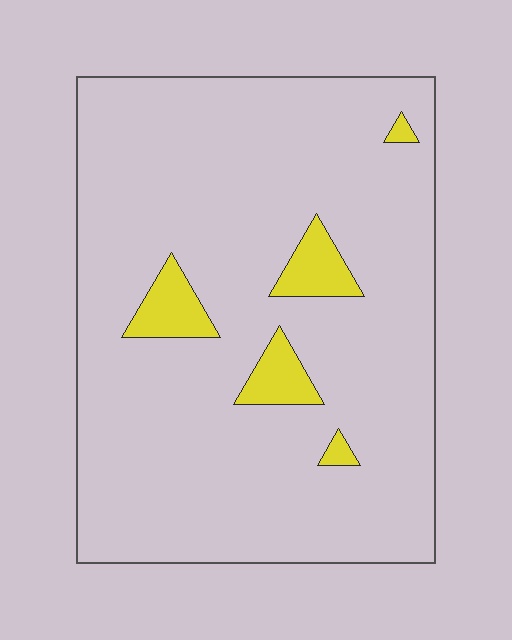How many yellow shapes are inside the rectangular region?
5.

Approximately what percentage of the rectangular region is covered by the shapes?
Approximately 10%.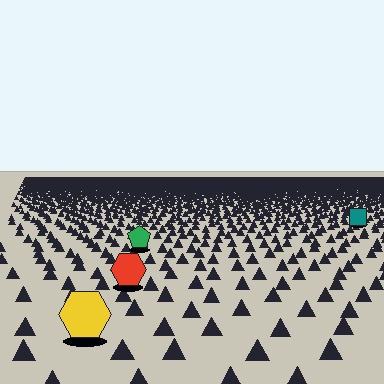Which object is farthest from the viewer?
The teal square is farthest from the viewer. It appears smaller and the ground texture around it is denser.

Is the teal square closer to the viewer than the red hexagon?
No. The red hexagon is closer — you can tell from the texture gradient: the ground texture is coarser near it.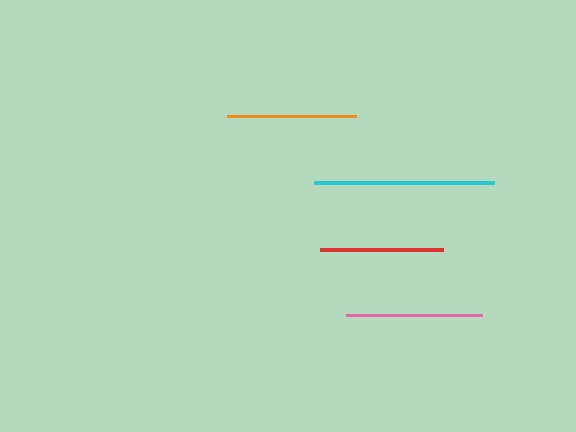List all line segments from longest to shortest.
From longest to shortest: cyan, pink, orange, red.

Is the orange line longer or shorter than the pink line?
The pink line is longer than the orange line.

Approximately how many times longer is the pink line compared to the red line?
The pink line is approximately 1.1 times the length of the red line.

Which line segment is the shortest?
The red line is the shortest at approximately 123 pixels.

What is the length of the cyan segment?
The cyan segment is approximately 180 pixels long.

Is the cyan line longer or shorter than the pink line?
The cyan line is longer than the pink line.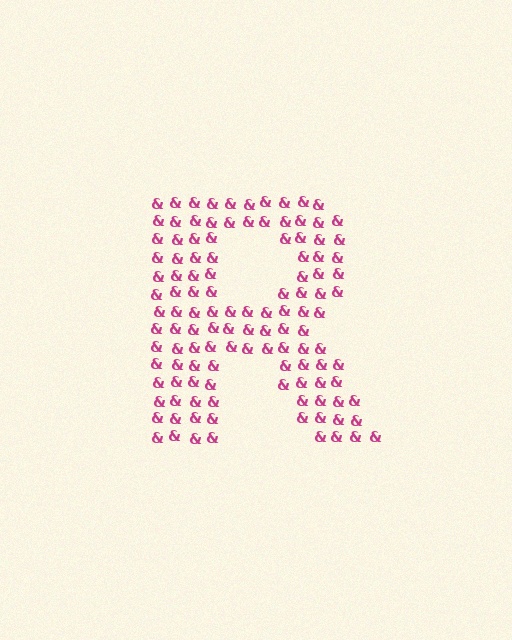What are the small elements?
The small elements are ampersands.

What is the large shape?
The large shape is the letter R.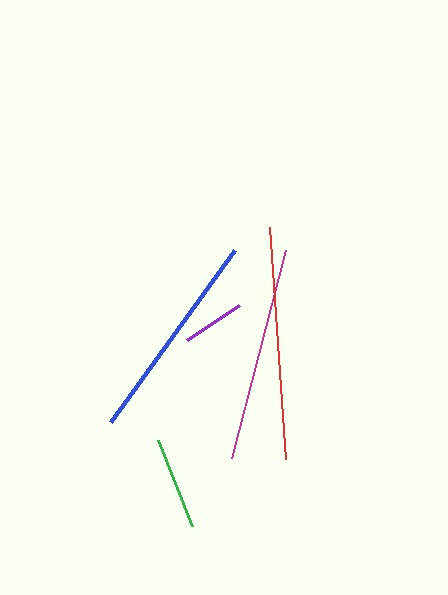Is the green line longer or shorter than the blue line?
The blue line is longer than the green line.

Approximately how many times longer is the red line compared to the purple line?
The red line is approximately 3.7 times the length of the purple line.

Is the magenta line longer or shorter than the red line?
The red line is longer than the magenta line.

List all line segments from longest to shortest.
From longest to shortest: red, magenta, blue, green, purple.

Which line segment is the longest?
The red line is the longest at approximately 233 pixels.